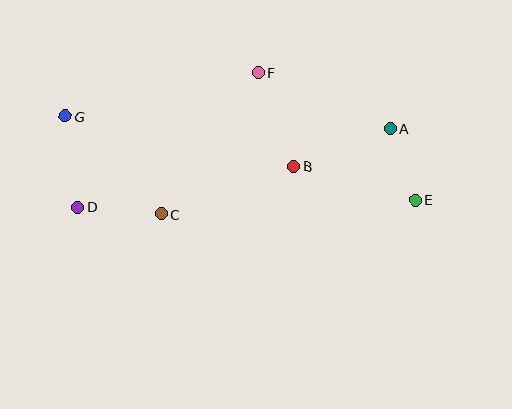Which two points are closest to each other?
Points A and E are closest to each other.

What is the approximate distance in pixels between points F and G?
The distance between F and G is approximately 198 pixels.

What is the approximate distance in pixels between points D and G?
The distance between D and G is approximately 92 pixels.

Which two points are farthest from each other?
Points E and G are farthest from each other.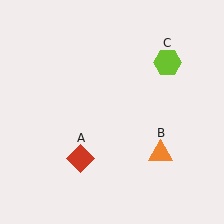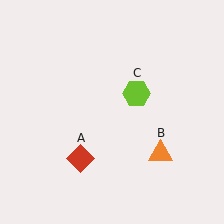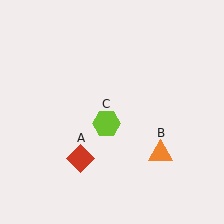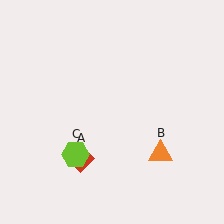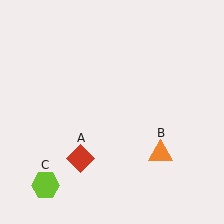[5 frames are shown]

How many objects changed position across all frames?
1 object changed position: lime hexagon (object C).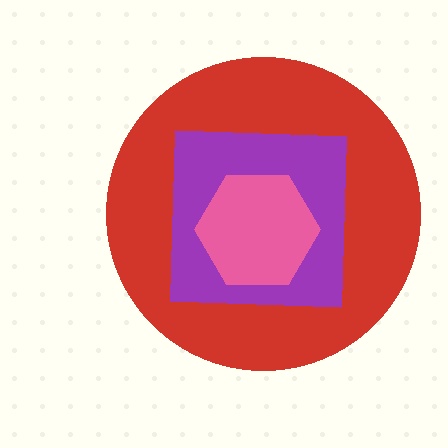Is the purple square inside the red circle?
Yes.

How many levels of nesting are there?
3.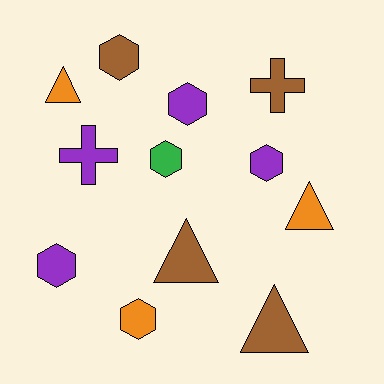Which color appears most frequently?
Purple, with 4 objects.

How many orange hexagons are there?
There is 1 orange hexagon.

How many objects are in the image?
There are 12 objects.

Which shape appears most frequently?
Hexagon, with 6 objects.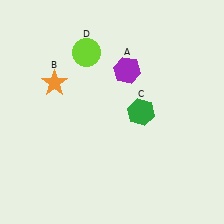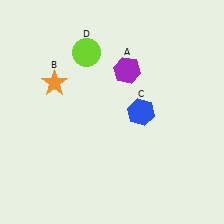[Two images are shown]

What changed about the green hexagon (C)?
In Image 1, C is green. In Image 2, it changed to blue.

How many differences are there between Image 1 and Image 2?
There is 1 difference between the two images.